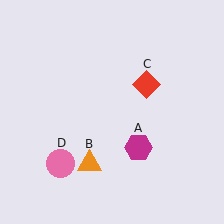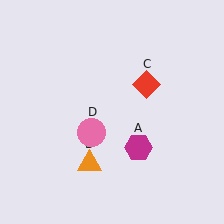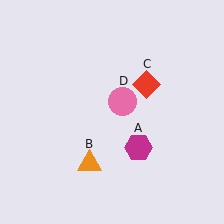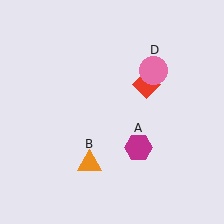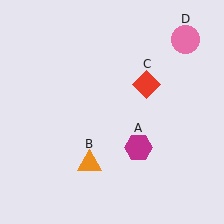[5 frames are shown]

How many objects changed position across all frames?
1 object changed position: pink circle (object D).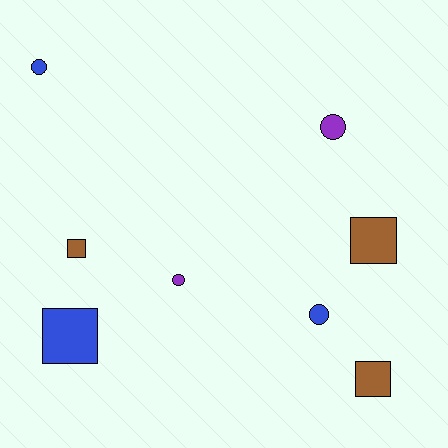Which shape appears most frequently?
Square, with 4 objects.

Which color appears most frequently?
Brown, with 3 objects.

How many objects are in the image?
There are 8 objects.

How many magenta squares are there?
There are no magenta squares.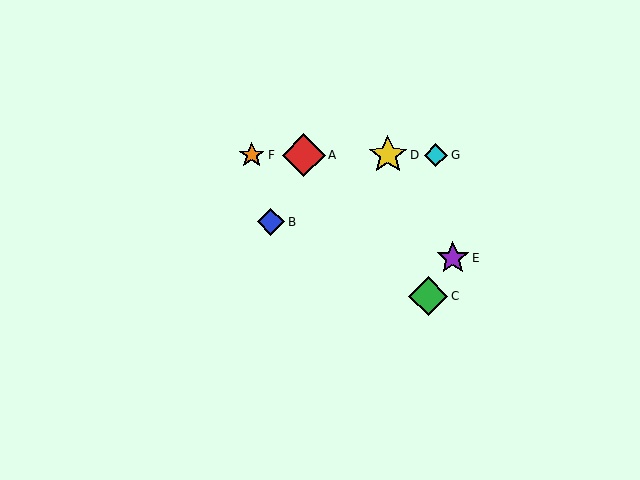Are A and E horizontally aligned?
No, A is at y≈155 and E is at y≈258.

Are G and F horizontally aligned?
Yes, both are at y≈155.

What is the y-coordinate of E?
Object E is at y≈258.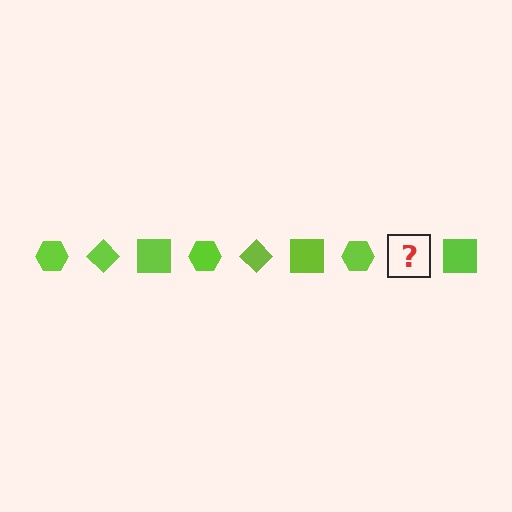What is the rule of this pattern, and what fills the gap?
The rule is that the pattern cycles through hexagon, diamond, square shapes in lime. The gap should be filled with a lime diamond.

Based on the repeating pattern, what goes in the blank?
The blank should be a lime diamond.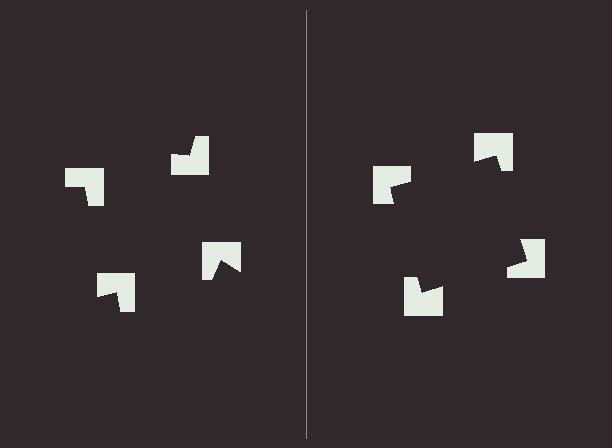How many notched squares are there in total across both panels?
8 — 4 on each side.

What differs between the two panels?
The notched squares are positioned identically on both sides; only the wedge orientations differ. On the right they align to a square; on the left they are misaligned.